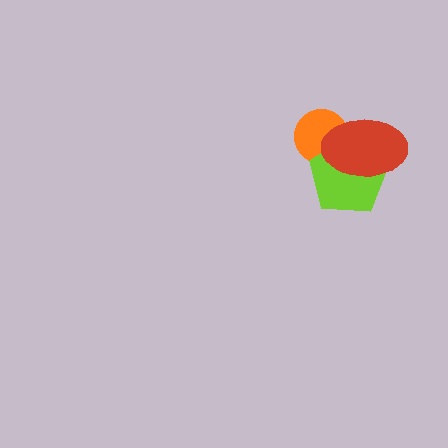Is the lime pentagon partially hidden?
Yes, it is partially covered by another shape.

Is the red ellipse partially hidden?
No, no other shape covers it.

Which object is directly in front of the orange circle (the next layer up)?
The lime pentagon is directly in front of the orange circle.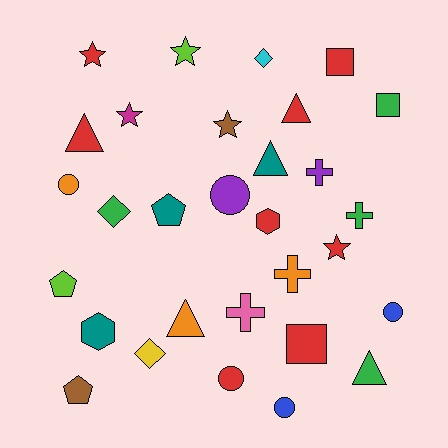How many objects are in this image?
There are 30 objects.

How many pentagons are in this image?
There are 3 pentagons.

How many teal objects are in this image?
There are 3 teal objects.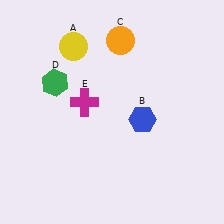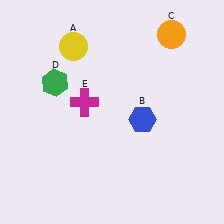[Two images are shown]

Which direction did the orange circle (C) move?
The orange circle (C) moved right.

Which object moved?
The orange circle (C) moved right.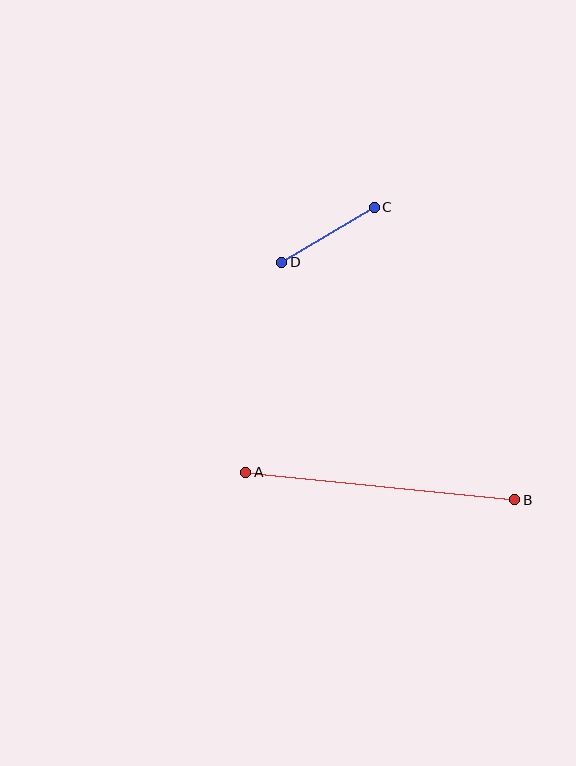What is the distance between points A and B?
The distance is approximately 270 pixels.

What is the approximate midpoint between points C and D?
The midpoint is at approximately (328, 235) pixels.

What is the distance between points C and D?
The distance is approximately 108 pixels.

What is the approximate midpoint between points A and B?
The midpoint is at approximately (380, 486) pixels.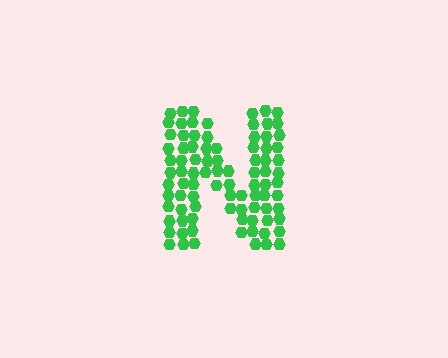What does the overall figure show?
The overall figure shows the letter N.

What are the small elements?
The small elements are hexagons.